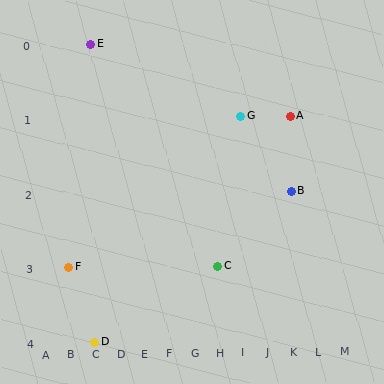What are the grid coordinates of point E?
Point E is at grid coordinates (C, 0).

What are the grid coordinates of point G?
Point G is at grid coordinates (I, 1).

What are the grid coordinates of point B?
Point B is at grid coordinates (K, 2).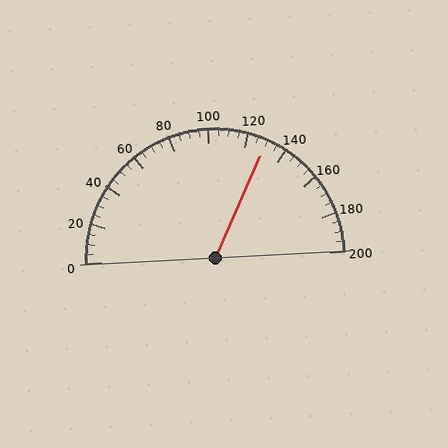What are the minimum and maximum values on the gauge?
The gauge ranges from 0 to 200.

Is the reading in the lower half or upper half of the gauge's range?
The reading is in the upper half of the range (0 to 200).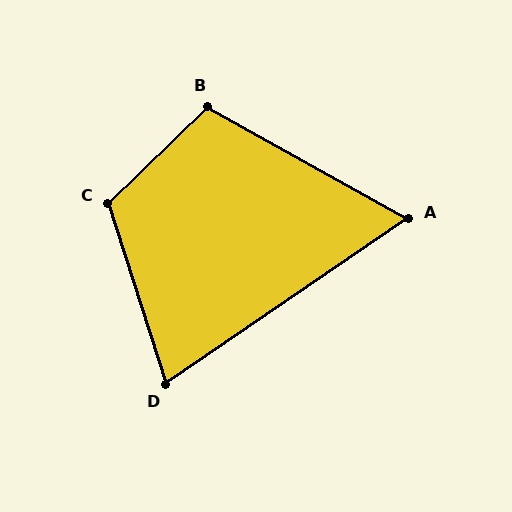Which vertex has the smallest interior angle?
A, at approximately 63 degrees.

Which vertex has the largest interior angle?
C, at approximately 117 degrees.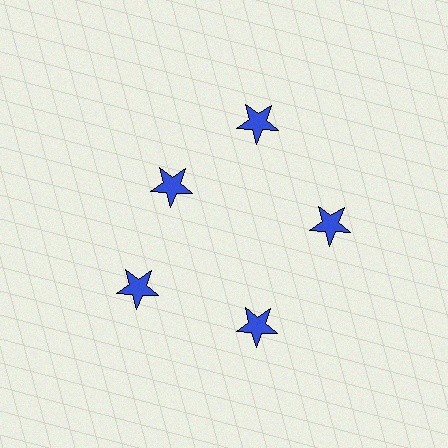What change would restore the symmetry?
The symmetry would be restored by moving it outward, back onto the ring so that all 5 stars sit at equal angles and equal distance from the center.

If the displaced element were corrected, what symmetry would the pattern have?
It would have 5-fold rotational symmetry — the pattern would map onto itself every 72 degrees.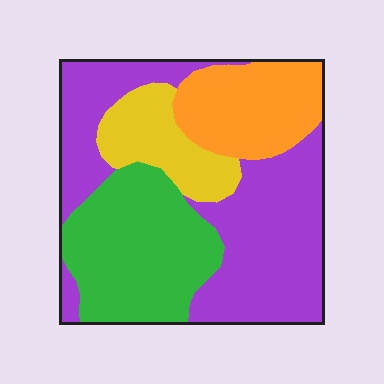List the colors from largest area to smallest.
From largest to smallest: purple, green, orange, yellow.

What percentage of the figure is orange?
Orange covers about 20% of the figure.